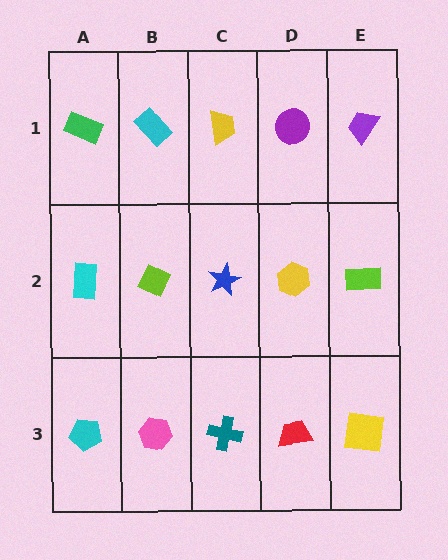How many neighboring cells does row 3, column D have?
3.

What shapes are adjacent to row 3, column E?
A lime rectangle (row 2, column E), a red trapezoid (row 3, column D).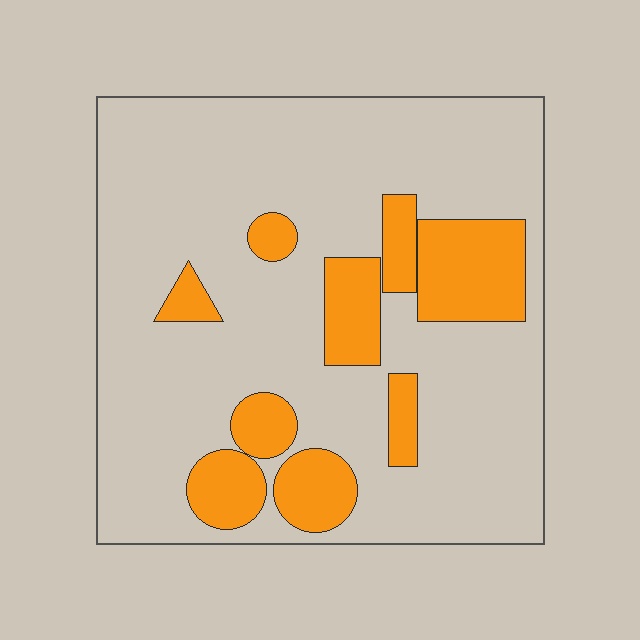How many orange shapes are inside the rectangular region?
9.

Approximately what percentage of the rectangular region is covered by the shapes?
Approximately 20%.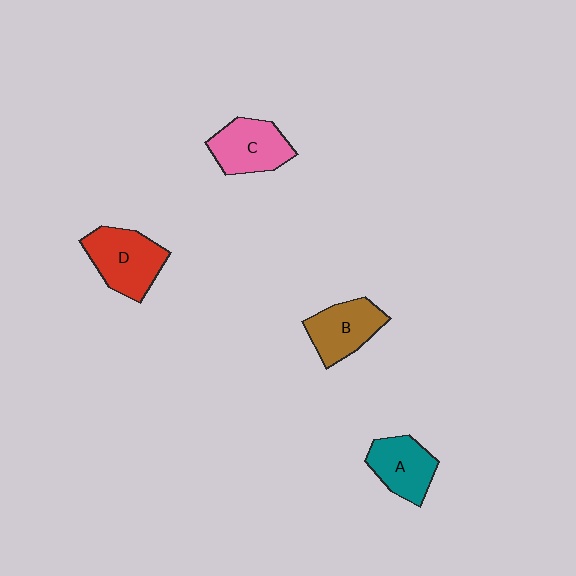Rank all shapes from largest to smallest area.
From largest to smallest: D (red), C (pink), B (brown), A (teal).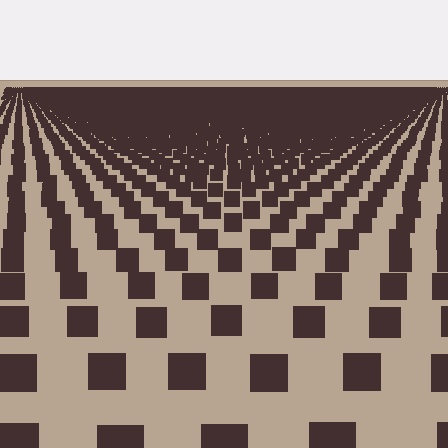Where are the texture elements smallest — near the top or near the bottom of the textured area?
Near the top.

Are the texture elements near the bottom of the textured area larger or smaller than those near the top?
Larger. Near the bottom, elements are closer to the viewer and appear at a bigger on-screen size.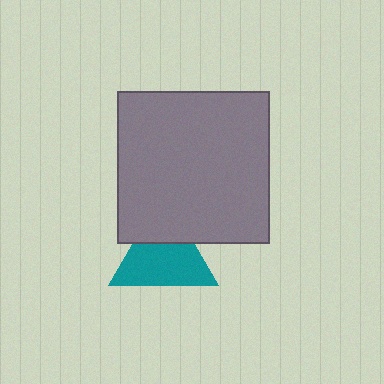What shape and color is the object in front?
The object in front is a gray square.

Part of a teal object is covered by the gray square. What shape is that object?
It is a triangle.